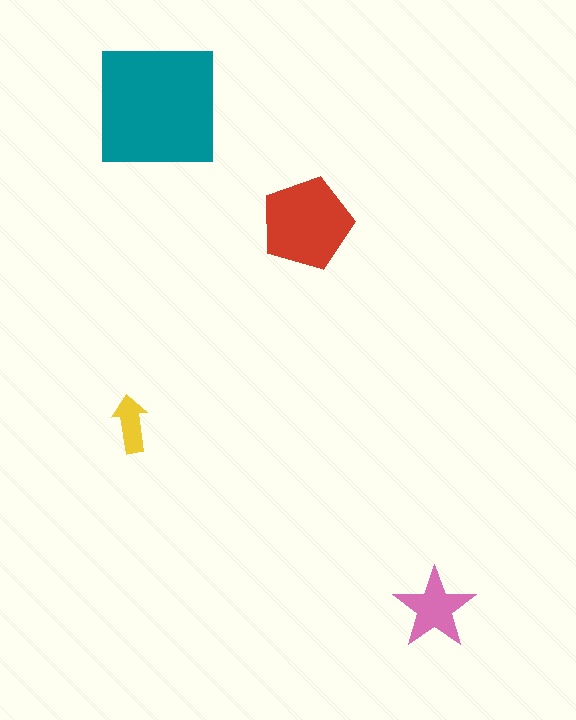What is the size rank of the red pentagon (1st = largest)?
2nd.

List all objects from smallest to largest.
The yellow arrow, the pink star, the red pentagon, the teal square.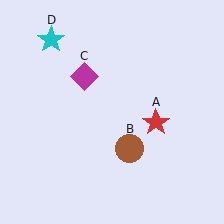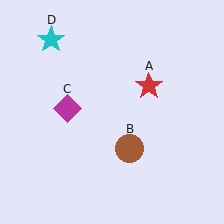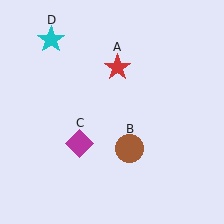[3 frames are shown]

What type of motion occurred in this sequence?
The red star (object A), magenta diamond (object C) rotated counterclockwise around the center of the scene.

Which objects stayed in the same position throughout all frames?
Brown circle (object B) and cyan star (object D) remained stationary.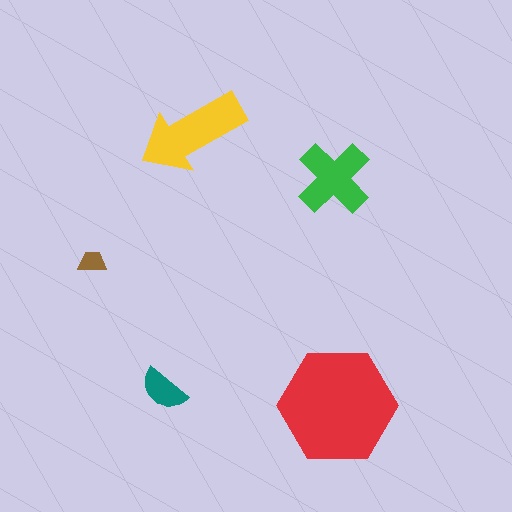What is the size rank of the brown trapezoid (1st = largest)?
5th.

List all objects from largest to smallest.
The red hexagon, the yellow arrow, the green cross, the teal semicircle, the brown trapezoid.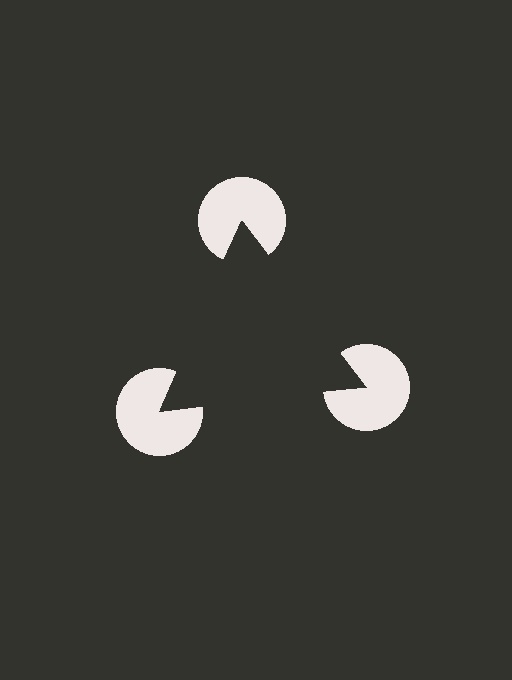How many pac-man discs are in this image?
There are 3 — one at each vertex of the illusory triangle.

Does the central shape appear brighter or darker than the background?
It typically appears slightly darker than the background, even though no actual brightness change is drawn.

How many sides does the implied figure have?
3 sides.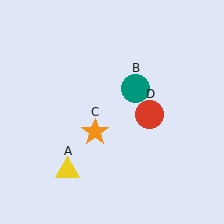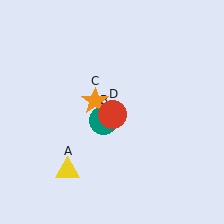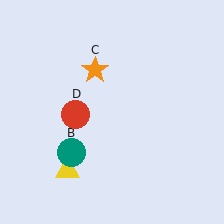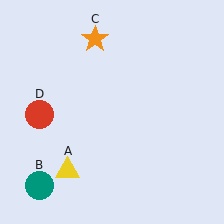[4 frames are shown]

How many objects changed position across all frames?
3 objects changed position: teal circle (object B), orange star (object C), red circle (object D).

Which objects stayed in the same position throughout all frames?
Yellow triangle (object A) remained stationary.